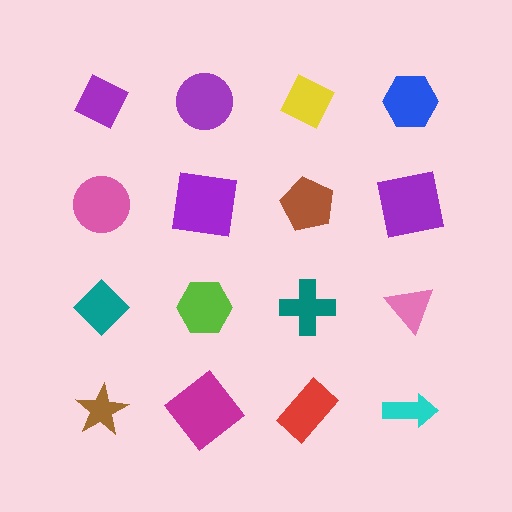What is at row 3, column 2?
A lime hexagon.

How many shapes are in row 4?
4 shapes.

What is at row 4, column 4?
A cyan arrow.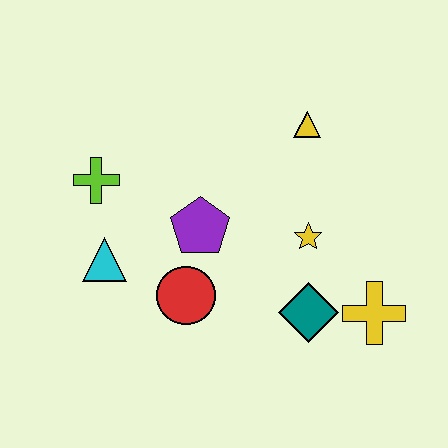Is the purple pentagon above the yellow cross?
Yes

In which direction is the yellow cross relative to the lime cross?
The yellow cross is to the right of the lime cross.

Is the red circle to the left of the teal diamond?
Yes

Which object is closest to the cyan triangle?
The lime cross is closest to the cyan triangle.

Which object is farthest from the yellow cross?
The lime cross is farthest from the yellow cross.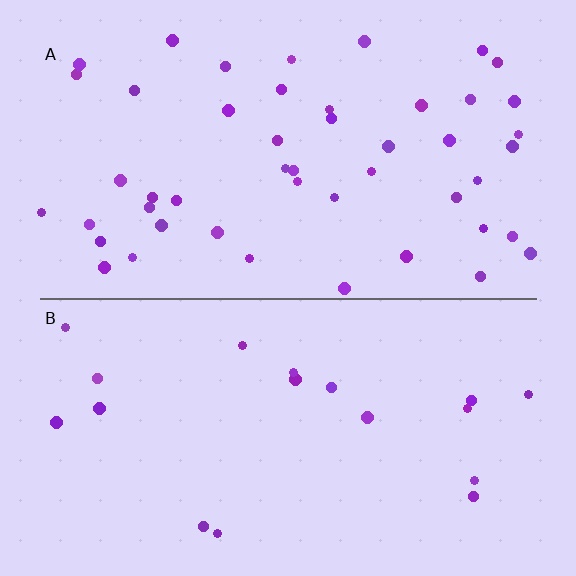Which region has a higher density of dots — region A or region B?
A (the top).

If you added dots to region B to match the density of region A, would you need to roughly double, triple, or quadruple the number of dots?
Approximately triple.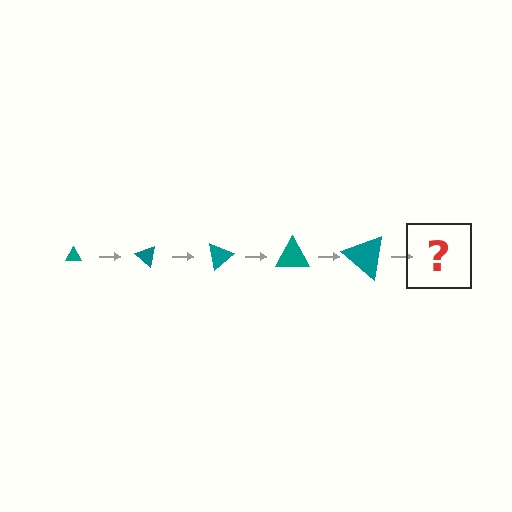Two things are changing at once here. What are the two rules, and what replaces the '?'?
The two rules are that the triangle grows larger each step and it rotates 40 degrees each step. The '?' should be a triangle, larger than the previous one and rotated 200 degrees from the start.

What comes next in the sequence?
The next element should be a triangle, larger than the previous one and rotated 200 degrees from the start.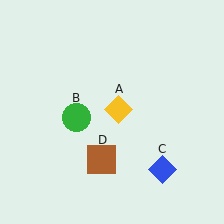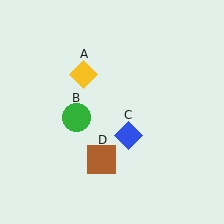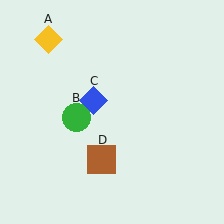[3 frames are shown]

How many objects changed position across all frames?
2 objects changed position: yellow diamond (object A), blue diamond (object C).